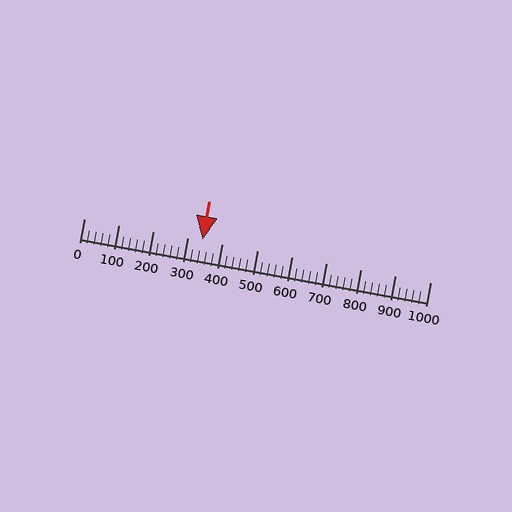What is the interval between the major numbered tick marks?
The major tick marks are spaced 100 units apart.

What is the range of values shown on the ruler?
The ruler shows values from 0 to 1000.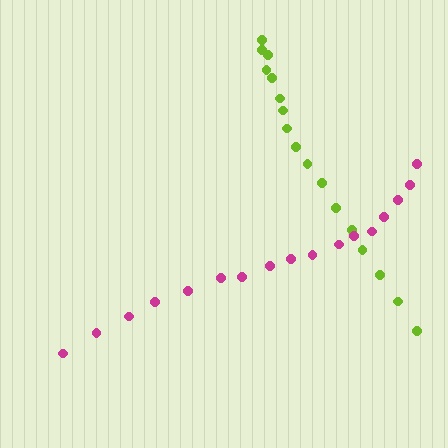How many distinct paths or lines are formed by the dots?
There are 2 distinct paths.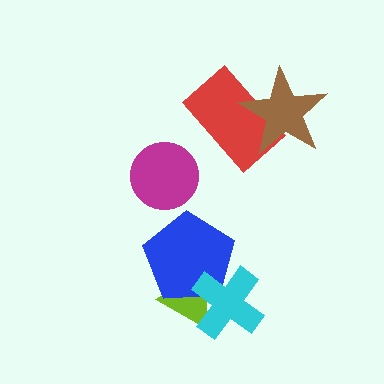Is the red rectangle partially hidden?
Yes, it is partially covered by another shape.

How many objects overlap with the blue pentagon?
2 objects overlap with the blue pentagon.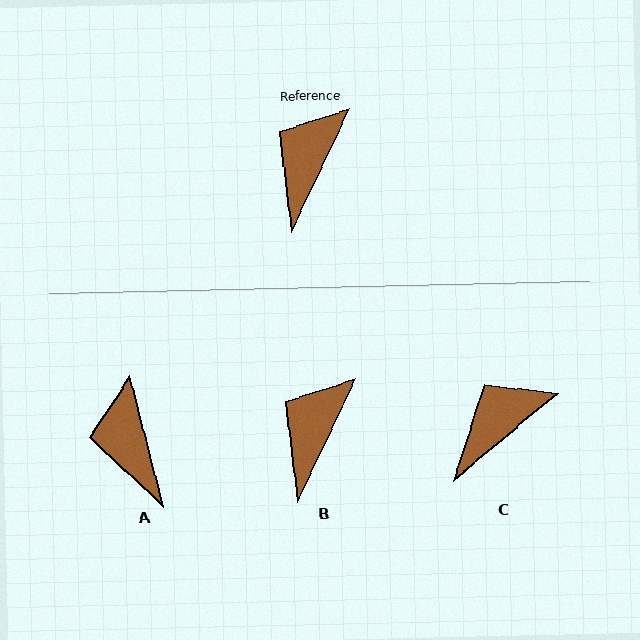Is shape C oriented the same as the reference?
No, it is off by about 25 degrees.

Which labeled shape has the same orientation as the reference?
B.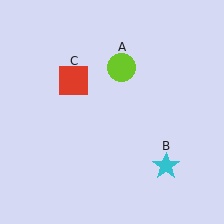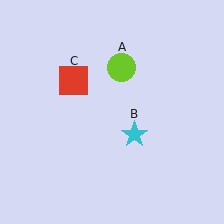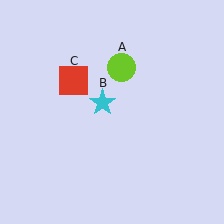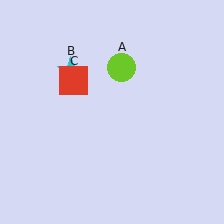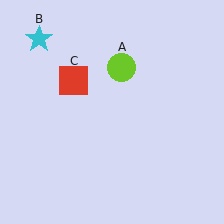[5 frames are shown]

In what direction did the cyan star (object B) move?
The cyan star (object B) moved up and to the left.